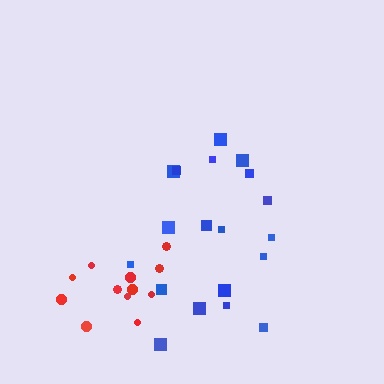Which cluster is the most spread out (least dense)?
Blue.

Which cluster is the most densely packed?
Red.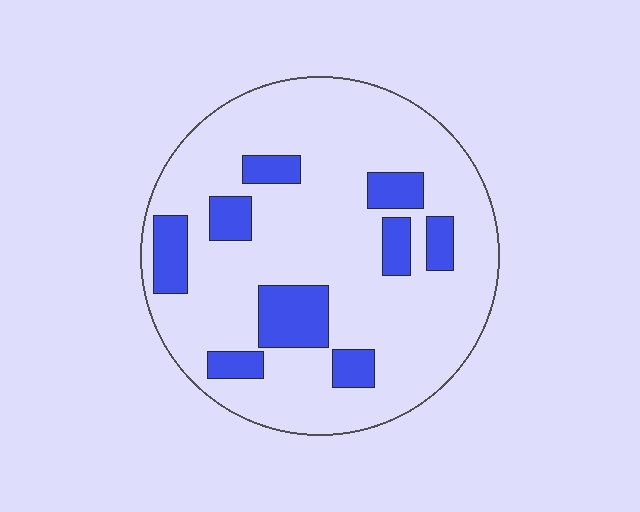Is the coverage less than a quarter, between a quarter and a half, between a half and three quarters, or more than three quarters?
Less than a quarter.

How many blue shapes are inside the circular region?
9.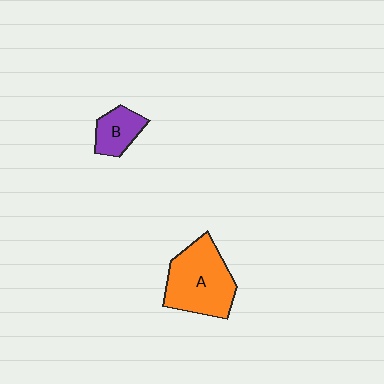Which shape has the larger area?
Shape A (orange).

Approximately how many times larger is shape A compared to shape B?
Approximately 2.3 times.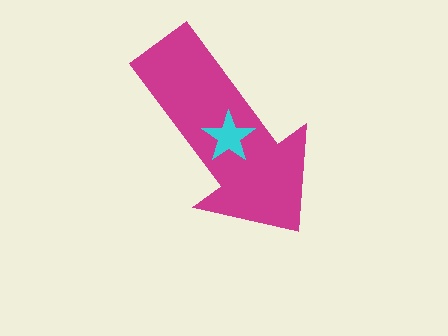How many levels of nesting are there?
2.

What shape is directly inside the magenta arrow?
The cyan star.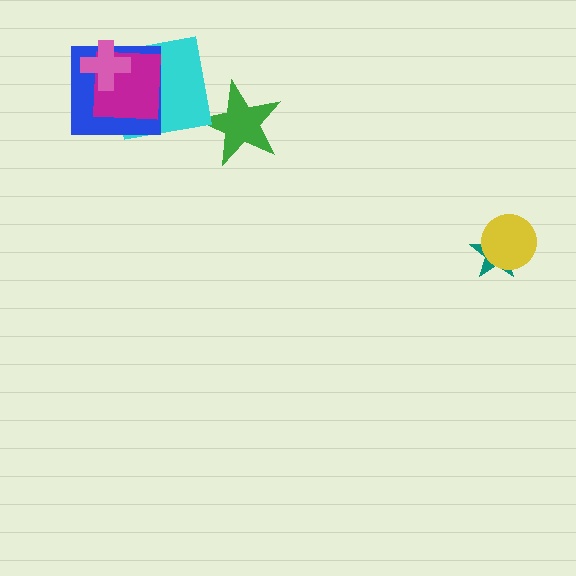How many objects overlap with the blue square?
3 objects overlap with the blue square.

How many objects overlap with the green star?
0 objects overlap with the green star.